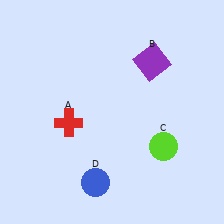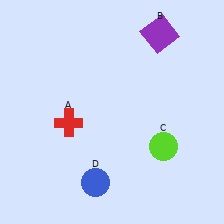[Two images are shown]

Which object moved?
The purple square (B) moved up.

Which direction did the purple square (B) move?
The purple square (B) moved up.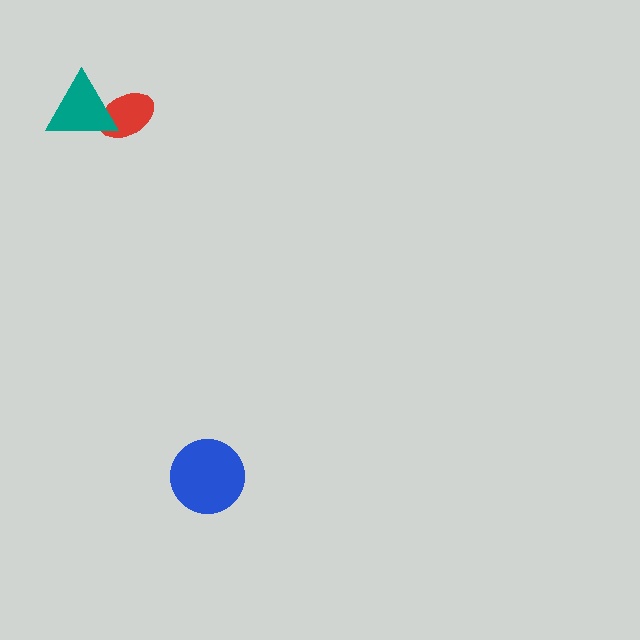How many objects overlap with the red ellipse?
1 object overlaps with the red ellipse.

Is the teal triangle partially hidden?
No, no other shape covers it.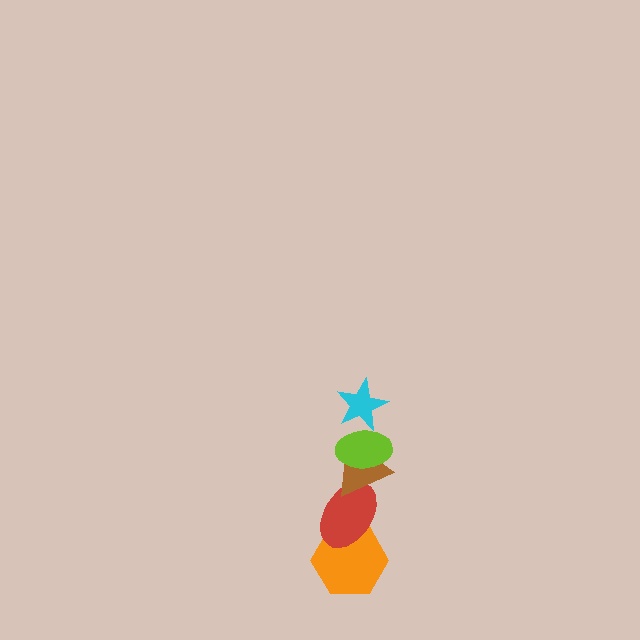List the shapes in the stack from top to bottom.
From top to bottom: the cyan star, the lime ellipse, the brown triangle, the red ellipse, the orange hexagon.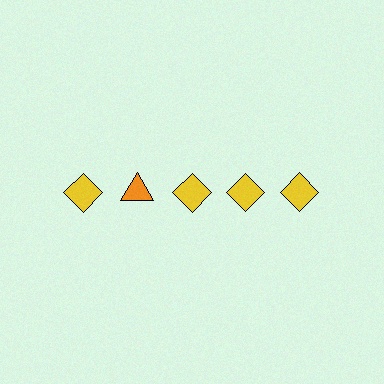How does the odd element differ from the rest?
It differs in both color (orange instead of yellow) and shape (triangle instead of diamond).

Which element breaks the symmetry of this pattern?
The orange triangle in the top row, second from left column breaks the symmetry. All other shapes are yellow diamonds.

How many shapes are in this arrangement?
There are 5 shapes arranged in a grid pattern.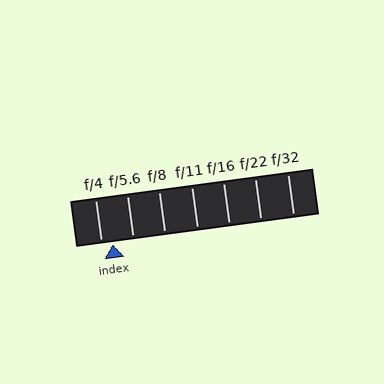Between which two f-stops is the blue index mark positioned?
The index mark is between f/4 and f/5.6.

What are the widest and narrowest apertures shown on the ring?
The widest aperture shown is f/4 and the narrowest is f/32.